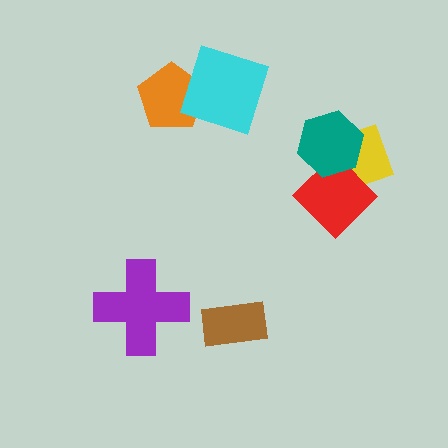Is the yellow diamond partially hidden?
Yes, it is partially covered by another shape.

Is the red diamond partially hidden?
Yes, it is partially covered by another shape.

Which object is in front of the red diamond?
The teal hexagon is in front of the red diamond.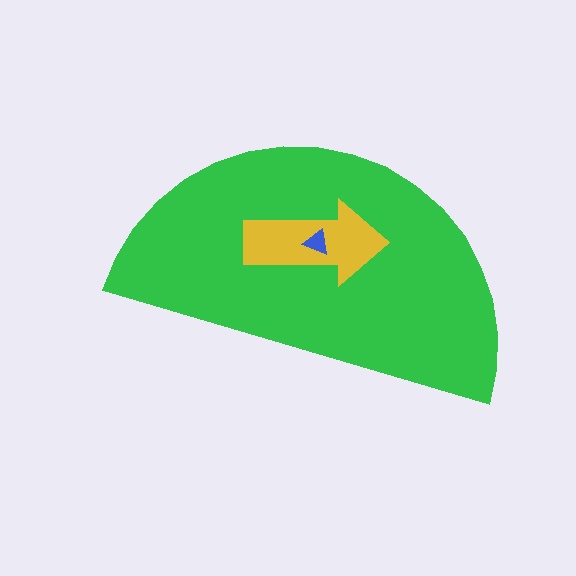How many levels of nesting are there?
3.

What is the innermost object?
The blue triangle.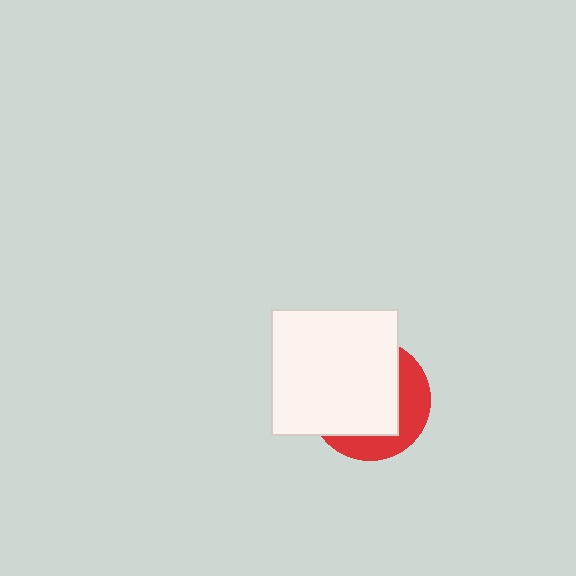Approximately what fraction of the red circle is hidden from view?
Roughly 66% of the red circle is hidden behind the white rectangle.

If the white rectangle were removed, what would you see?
You would see the complete red circle.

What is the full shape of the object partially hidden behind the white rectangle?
The partially hidden object is a red circle.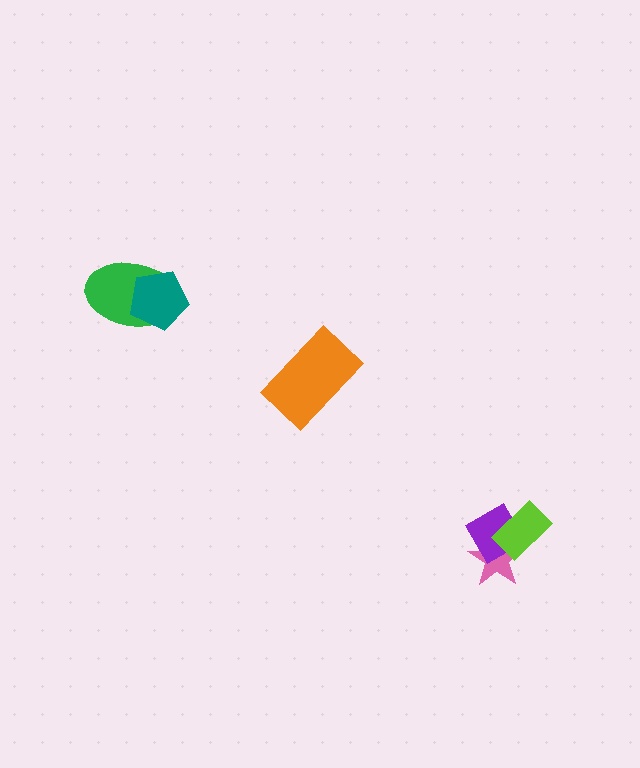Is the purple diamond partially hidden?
Yes, it is partially covered by another shape.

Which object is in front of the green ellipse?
The teal pentagon is in front of the green ellipse.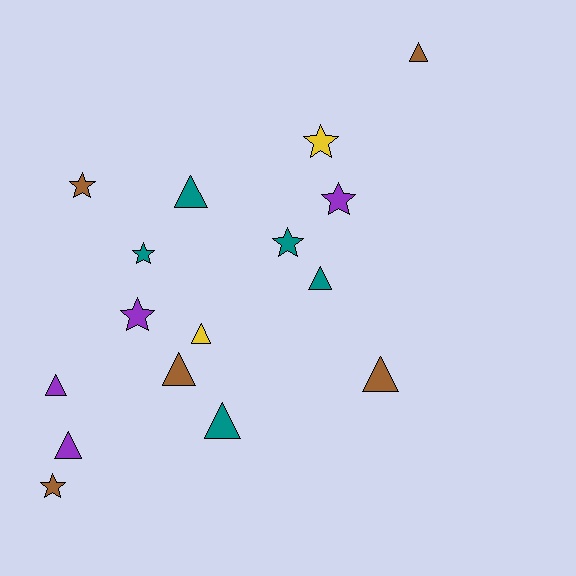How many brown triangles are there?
There are 3 brown triangles.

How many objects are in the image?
There are 16 objects.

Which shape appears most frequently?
Triangle, with 9 objects.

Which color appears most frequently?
Teal, with 5 objects.